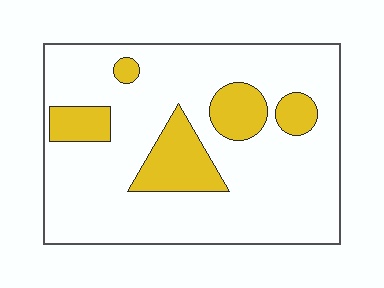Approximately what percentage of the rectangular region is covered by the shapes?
Approximately 20%.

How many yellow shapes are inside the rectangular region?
5.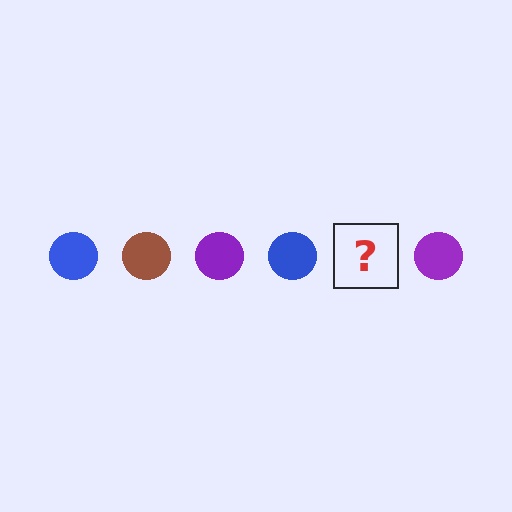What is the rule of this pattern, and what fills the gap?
The rule is that the pattern cycles through blue, brown, purple circles. The gap should be filled with a brown circle.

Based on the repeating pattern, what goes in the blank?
The blank should be a brown circle.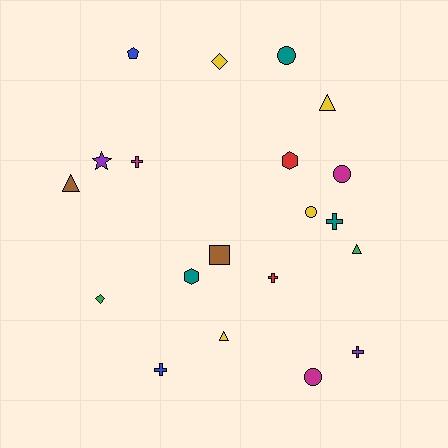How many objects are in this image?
There are 20 objects.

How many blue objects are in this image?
There are 2 blue objects.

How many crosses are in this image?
There are 5 crosses.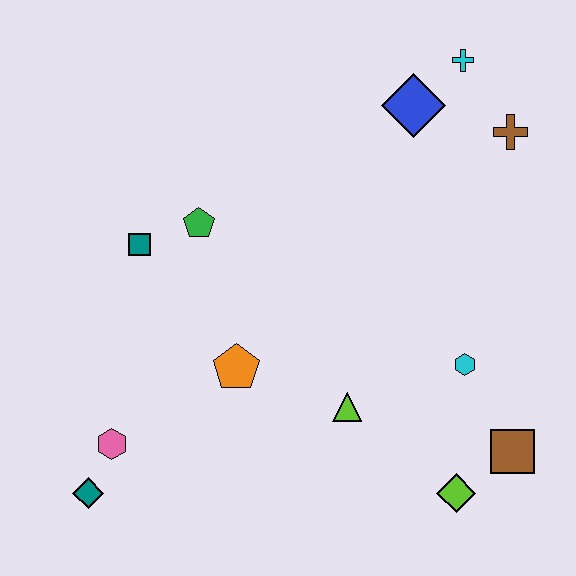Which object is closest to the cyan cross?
The blue diamond is closest to the cyan cross.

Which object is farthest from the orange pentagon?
The cyan cross is farthest from the orange pentagon.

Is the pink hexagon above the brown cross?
No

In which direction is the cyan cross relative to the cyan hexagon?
The cyan cross is above the cyan hexagon.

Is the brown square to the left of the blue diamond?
No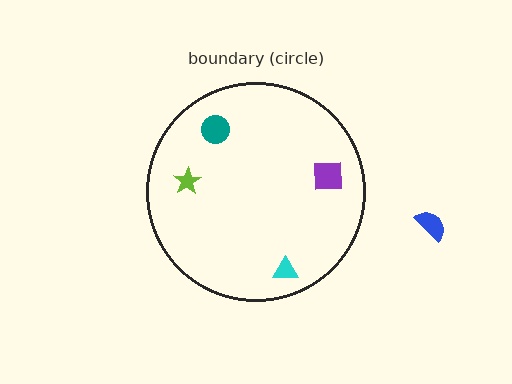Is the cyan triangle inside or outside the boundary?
Inside.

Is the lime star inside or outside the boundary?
Inside.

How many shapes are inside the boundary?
4 inside, 1 outside.